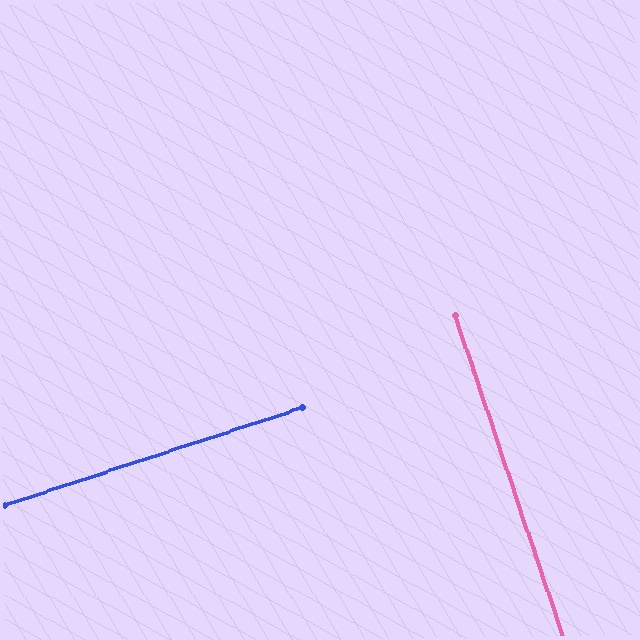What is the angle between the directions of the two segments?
Approximately 90 degrees.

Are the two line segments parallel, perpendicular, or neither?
Perpendicular — they meet at approximately 90°.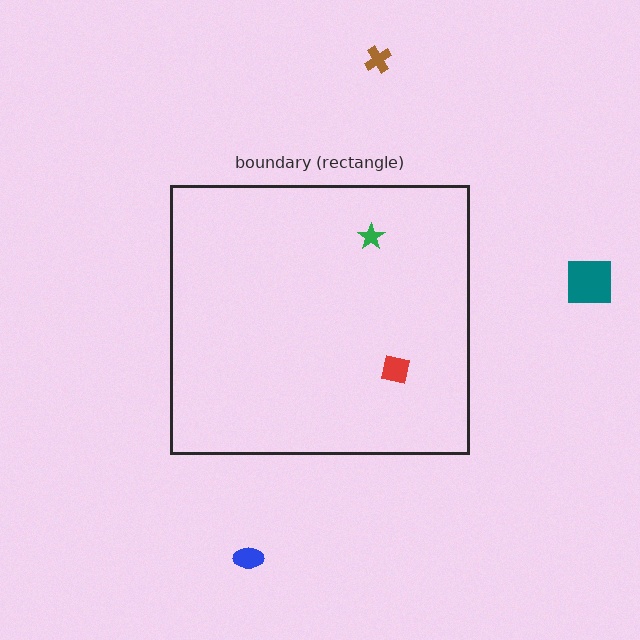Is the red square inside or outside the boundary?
Inside.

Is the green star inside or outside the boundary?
Inside.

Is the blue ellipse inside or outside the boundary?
Outside.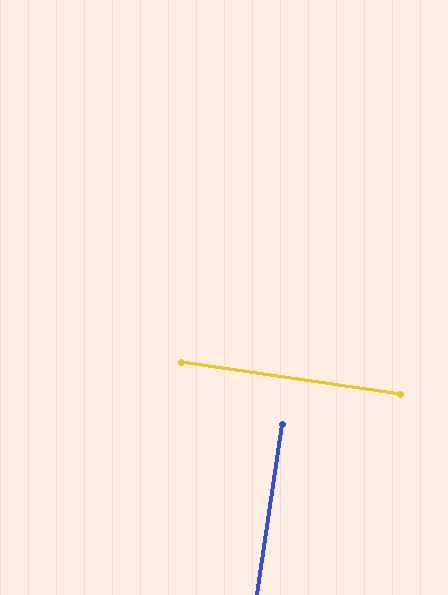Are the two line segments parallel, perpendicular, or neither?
Perpendicular — they meet at approximately 90°.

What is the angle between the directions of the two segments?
Approximately 90 degrees.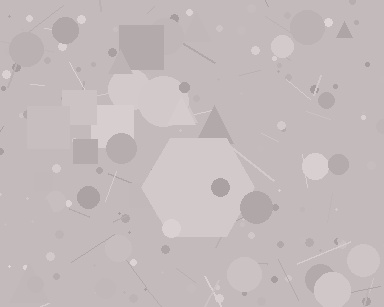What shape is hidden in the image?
A hexagon is hidden in the image.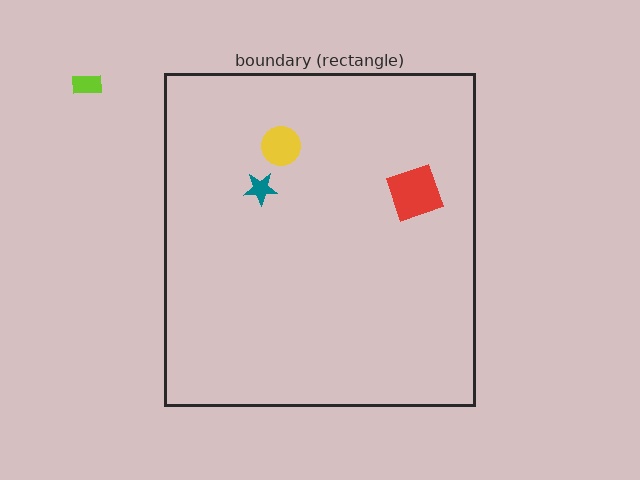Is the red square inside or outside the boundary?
Inside.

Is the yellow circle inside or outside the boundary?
Inside.